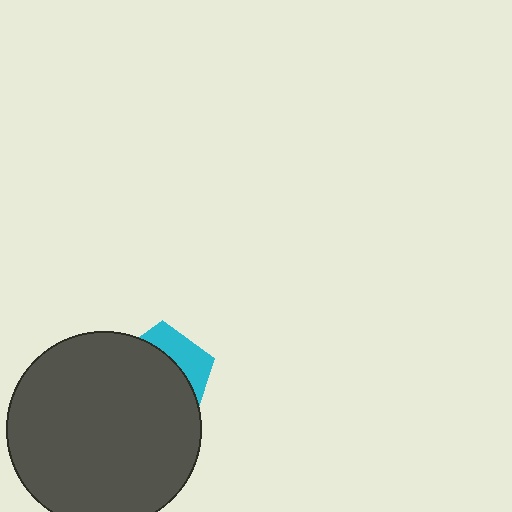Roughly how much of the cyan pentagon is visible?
A small part of it is visible (roughly 31%).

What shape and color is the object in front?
The object in front is a dark gray circle.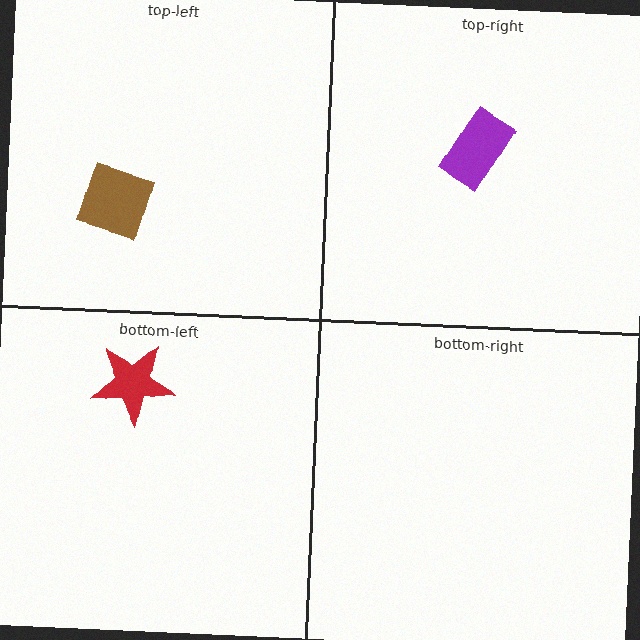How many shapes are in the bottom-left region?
1.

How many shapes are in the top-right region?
1.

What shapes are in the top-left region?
The brown diamond.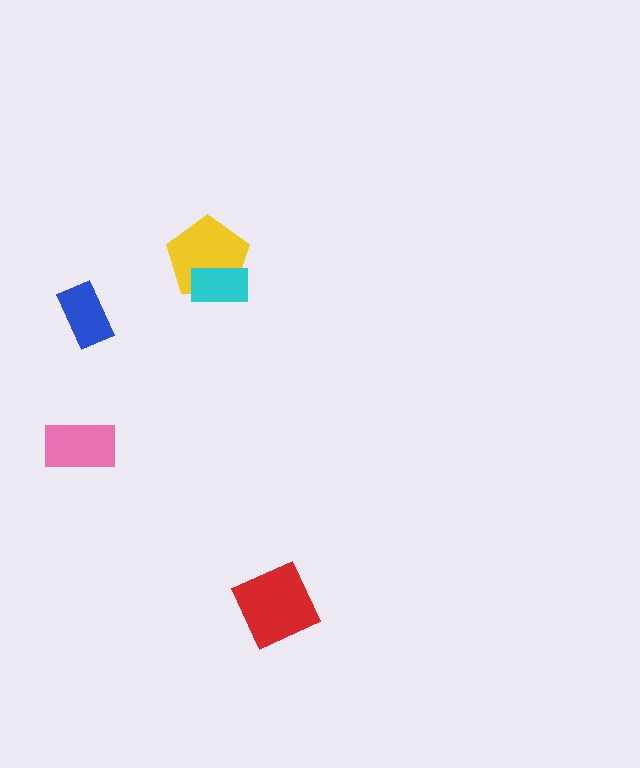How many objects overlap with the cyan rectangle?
1 object overlaps with the cyan rectangle.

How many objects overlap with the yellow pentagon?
1 object overlaps with the yellow pentagon.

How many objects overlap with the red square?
0 objects overlap with the red square.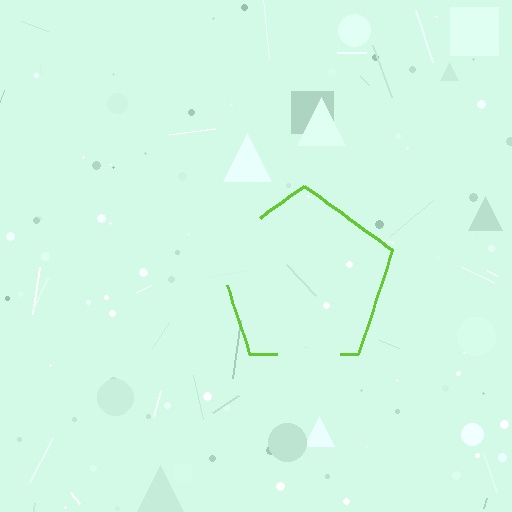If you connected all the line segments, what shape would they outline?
They would outline a pentagon.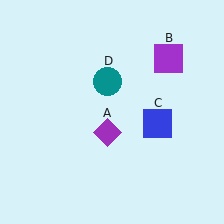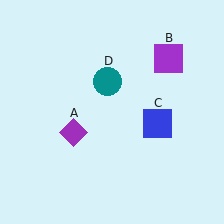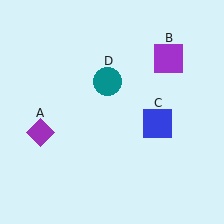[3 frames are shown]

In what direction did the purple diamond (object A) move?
The purple diamond (object A) moved left.